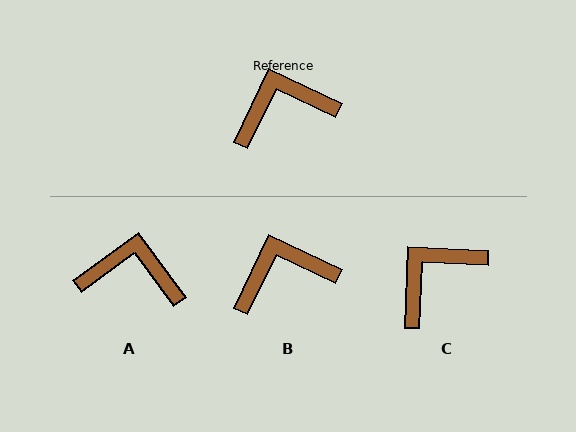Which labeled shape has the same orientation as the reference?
B.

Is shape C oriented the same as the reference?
No, it is off by about 23 degrees.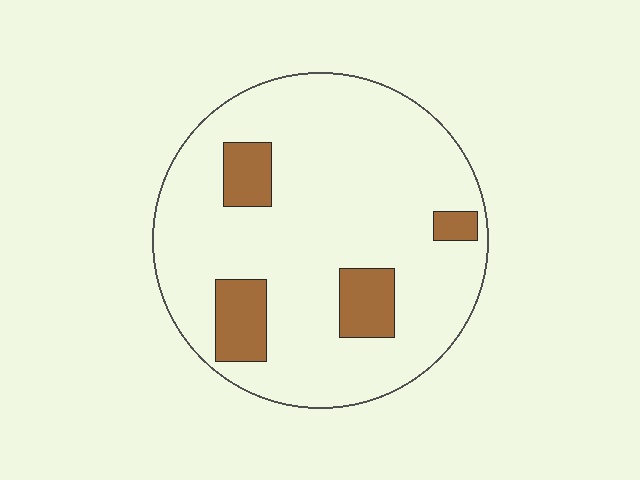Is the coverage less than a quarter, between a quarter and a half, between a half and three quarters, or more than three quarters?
Less than a quarter.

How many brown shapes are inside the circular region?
4.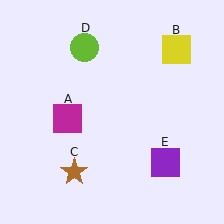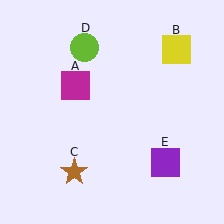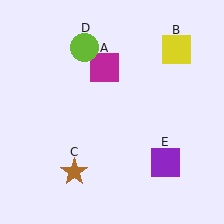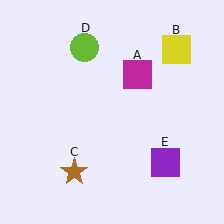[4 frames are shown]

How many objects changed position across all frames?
1 object changed position: magenta square (object A).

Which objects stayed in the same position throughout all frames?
Yellow square (object B) and brown star (object C) and lime circle (object D) and purple square (object E) remained stationary.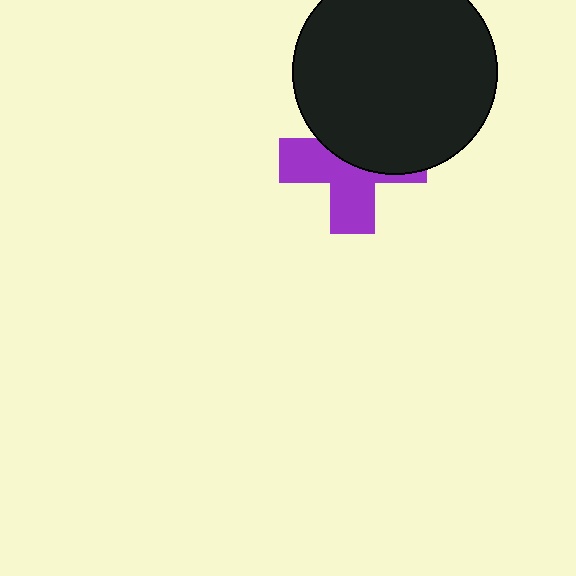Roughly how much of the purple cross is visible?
About half of it is visible (roughly 51%).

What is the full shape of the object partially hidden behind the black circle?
The partially hidden object is a purple cross.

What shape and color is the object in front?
The object in front is a black circle.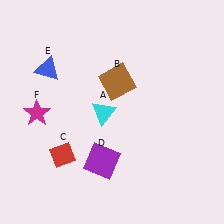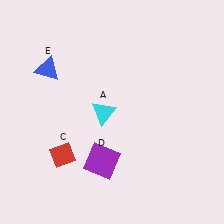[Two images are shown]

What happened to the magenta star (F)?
The magenta star (F) was removed in Image 2. It was in the bottom-left area of Image 1.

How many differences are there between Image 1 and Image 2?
There are 2 differences between the two images.